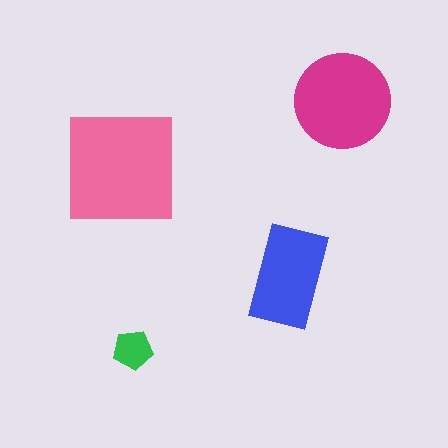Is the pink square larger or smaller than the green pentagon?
Larger.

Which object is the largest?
The pink square.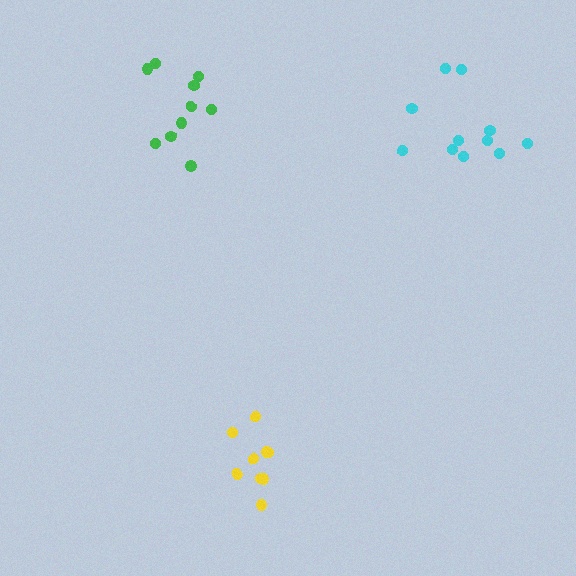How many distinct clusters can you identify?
There are 3 distinct clusters.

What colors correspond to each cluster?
The clusters are colored: yellow, cyan, green.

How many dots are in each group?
Group 1: 9 dots, Group 2: 11 dots, Group 3: 10 dots (30 total).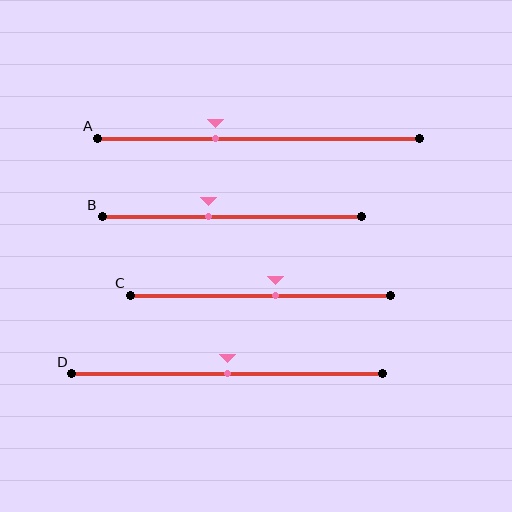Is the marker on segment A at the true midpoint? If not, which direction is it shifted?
No, the marker on segment A is shifted to the left by about 13% of the segment length.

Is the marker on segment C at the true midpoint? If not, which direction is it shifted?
No, the marker on segment C is shifted to the right by about 6% of the segment length.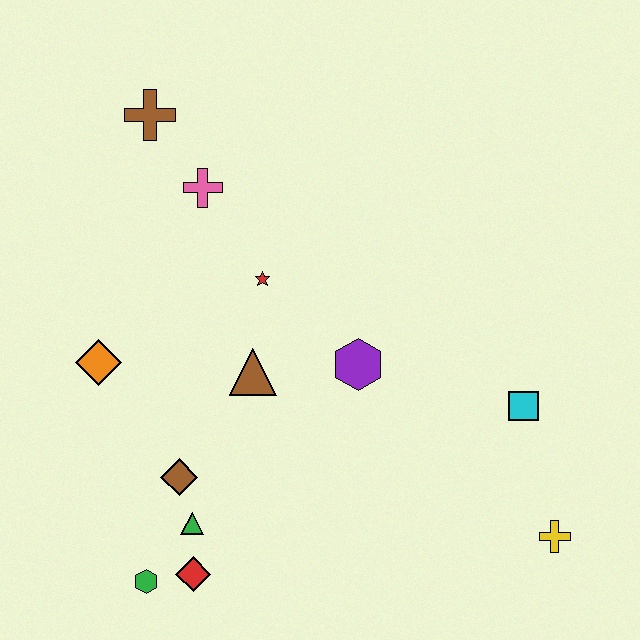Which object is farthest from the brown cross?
The yellow cross is farthest from the brown cross.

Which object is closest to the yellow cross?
The cyan square is closest to the yellow cross.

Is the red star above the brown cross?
No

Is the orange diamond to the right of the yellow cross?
No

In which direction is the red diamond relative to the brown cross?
The red diamond is below the brown cross.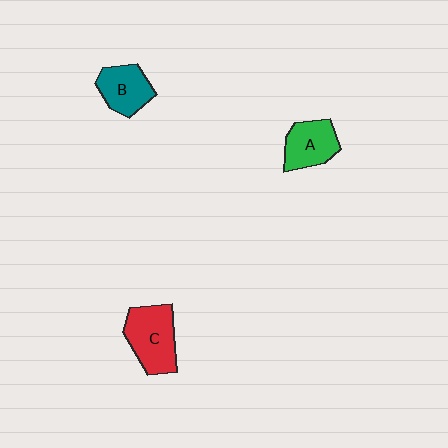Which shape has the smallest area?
Shape B (teal).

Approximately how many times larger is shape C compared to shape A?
Approximately 1.3 times.